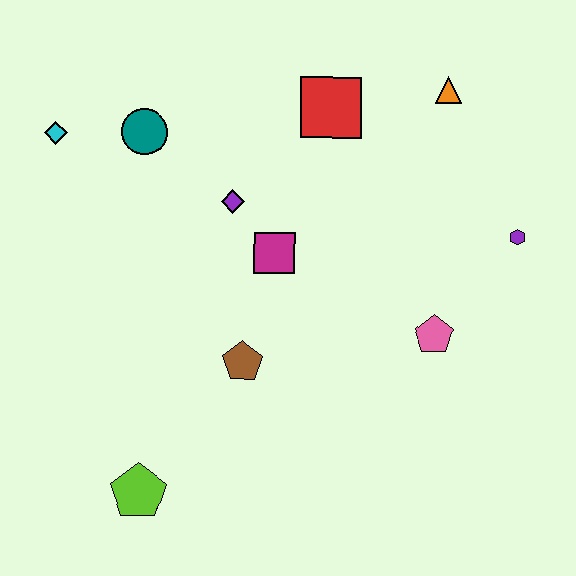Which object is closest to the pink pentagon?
The purple hexagon is closest to the pink pentagon.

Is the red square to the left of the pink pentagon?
Yes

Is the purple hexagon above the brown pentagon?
Yes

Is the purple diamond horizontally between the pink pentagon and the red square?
No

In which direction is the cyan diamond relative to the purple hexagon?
The cyan diamond is to the left of the purple hexagon.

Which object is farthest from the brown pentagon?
The orange triangle is farthest from the brown pentagon.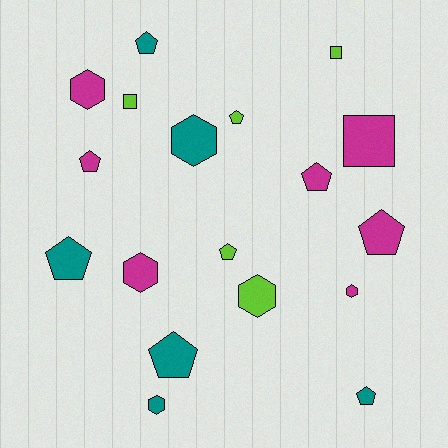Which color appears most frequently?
Magenta, with 7 objects.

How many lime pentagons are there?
There are 2 lime pentagons.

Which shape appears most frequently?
Pentagon, with 9 objects.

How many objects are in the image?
There are 18 objects.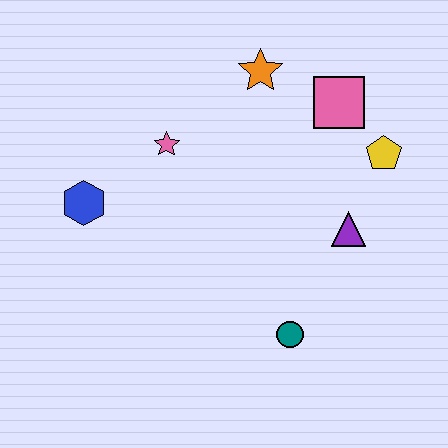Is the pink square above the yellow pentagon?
Yes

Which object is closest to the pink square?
The yellow pentagon is closest to the pink square.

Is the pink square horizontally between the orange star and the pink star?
No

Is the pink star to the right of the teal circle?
No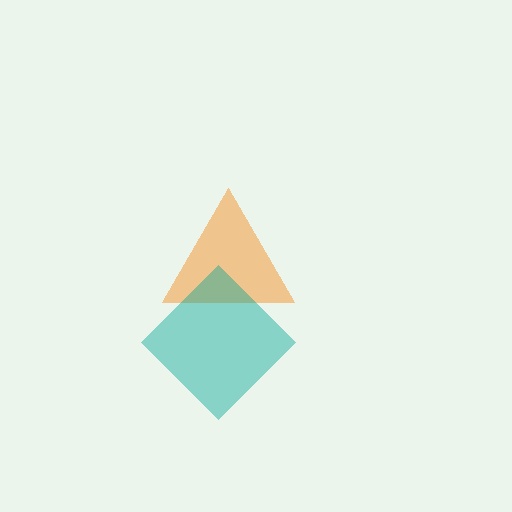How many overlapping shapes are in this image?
There are 2 overlapping shapes in the image.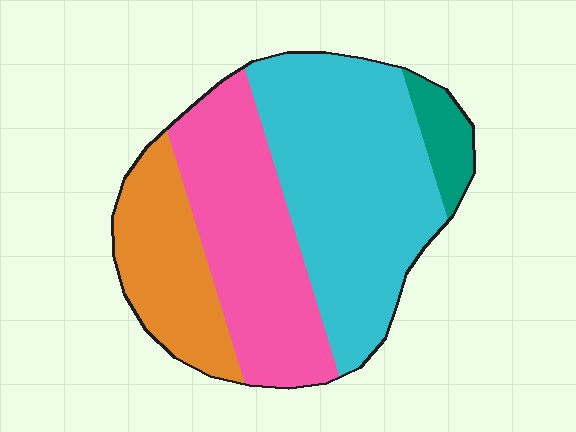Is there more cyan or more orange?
Cyan.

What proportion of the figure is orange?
Orange takes up about one fifth (1/5) of the figure.